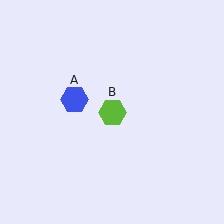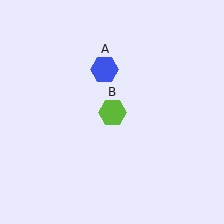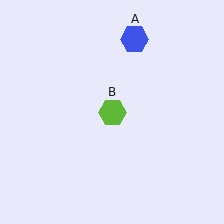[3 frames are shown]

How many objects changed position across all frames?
1 object changed position: blue hexagon (object A).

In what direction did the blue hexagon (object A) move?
The blue hexagon (object A) moved up and to the right.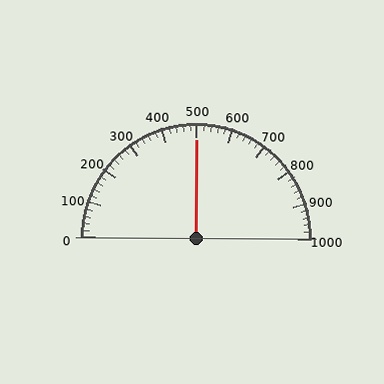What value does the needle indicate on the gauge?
The needle indicates approximately 500.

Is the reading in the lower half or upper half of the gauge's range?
The reading is in the upper half of the range (0 to 1000).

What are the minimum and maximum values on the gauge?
The gauge ranges from 0 to 1000.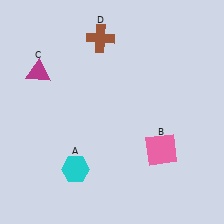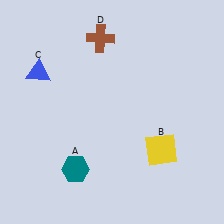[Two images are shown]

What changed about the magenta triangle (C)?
In Image 1, C is magenta. In Image 2, it changed to blue.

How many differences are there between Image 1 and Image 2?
There are 3 differences between the two images.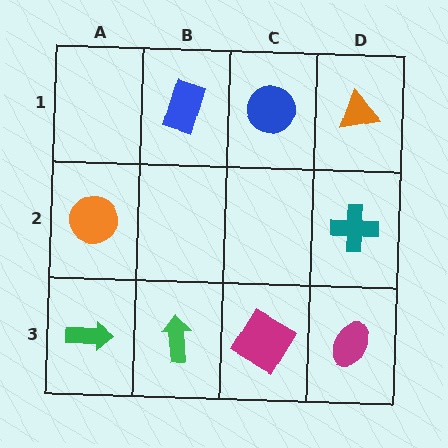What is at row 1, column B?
A blue rectangle.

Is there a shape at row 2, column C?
No, that cell is empty.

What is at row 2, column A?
An orange circle.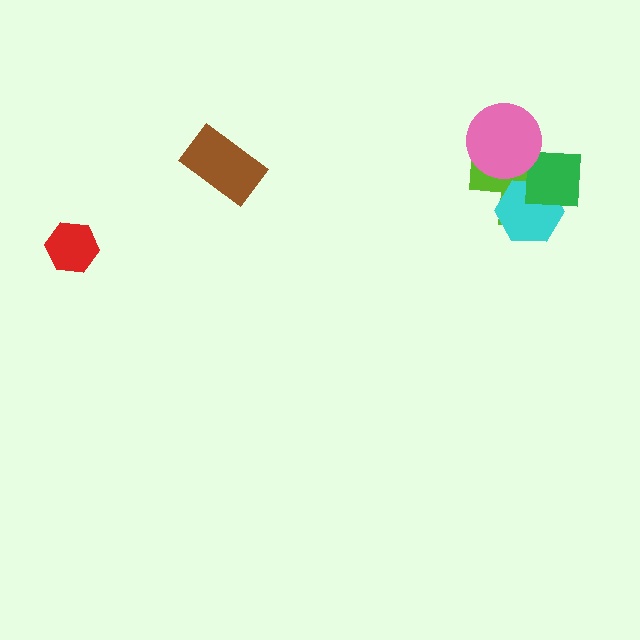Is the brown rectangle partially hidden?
No, no other shape covers it.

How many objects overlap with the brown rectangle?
0 objects overlap with the brown rectangle.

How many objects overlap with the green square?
3 objects overlap with the green square.